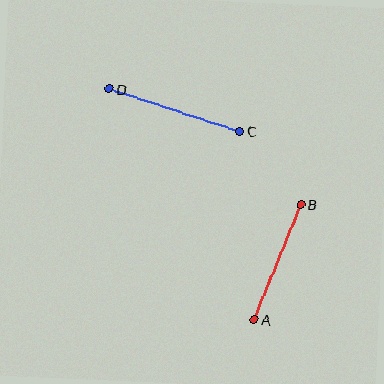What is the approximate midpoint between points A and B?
The midpoint is at approximately (278, 262) pixels.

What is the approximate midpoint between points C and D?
The midpoint is at approximately (174, 110) pixels.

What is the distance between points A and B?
The distance is approximately 124 pixels.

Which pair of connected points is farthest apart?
Points C and D are farthest apart.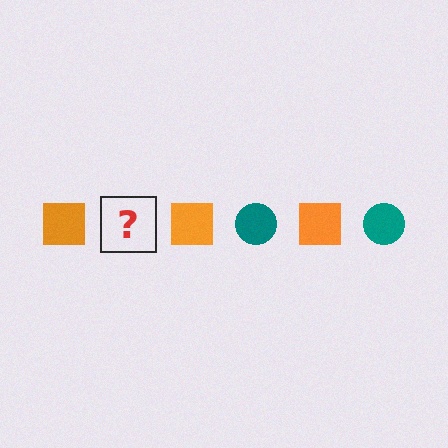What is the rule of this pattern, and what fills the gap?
The rule is that the pattern alternates between orange square and teal circle. The gap should be filled with a teal circle.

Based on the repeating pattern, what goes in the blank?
The blank should be a teal circle.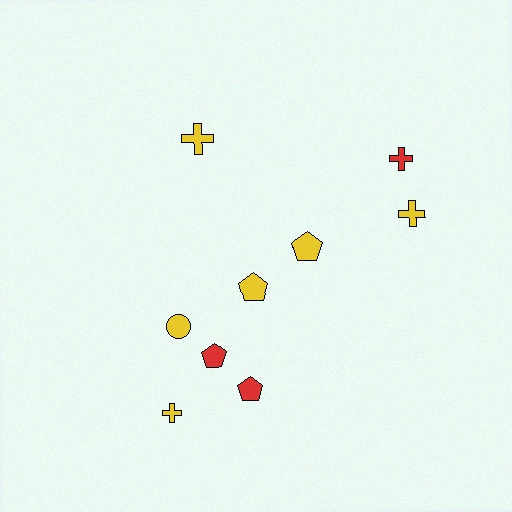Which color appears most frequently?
Yellow, with 6 objects.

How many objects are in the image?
There are 9 objects.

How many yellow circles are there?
There is 1 yellow circle.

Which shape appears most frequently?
Cross, with 4 objects.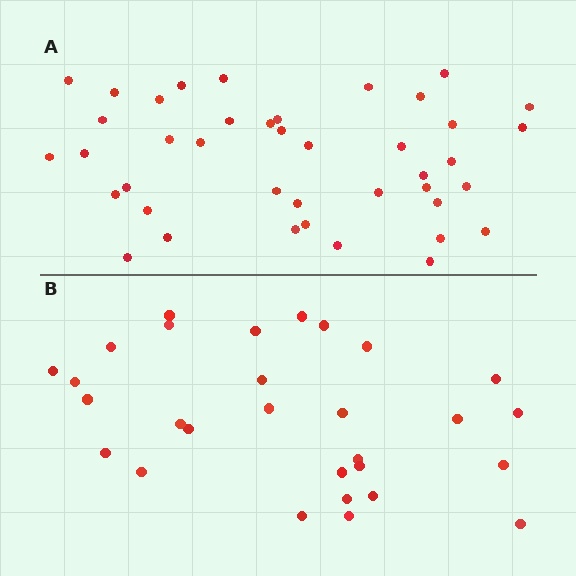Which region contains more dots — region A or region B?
Region A (the top region) has more dots.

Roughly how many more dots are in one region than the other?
Region A has roughly 12 or so more dots than region B.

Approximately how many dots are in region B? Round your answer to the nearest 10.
About 30 dots. (The exact count is 29, which rounds to 30.)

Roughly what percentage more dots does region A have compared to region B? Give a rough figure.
About 40% more.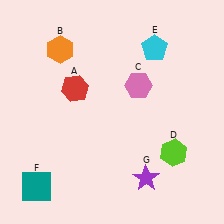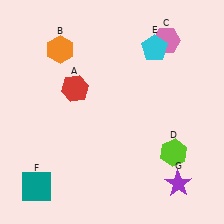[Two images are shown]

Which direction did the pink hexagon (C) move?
The pink hexagon (C) moved up.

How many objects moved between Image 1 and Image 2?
2 objects moved between the two images.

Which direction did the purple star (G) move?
The purple star (G) moved right.